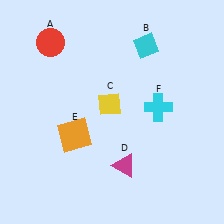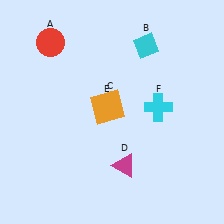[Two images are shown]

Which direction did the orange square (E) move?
The orange square (E) moved right.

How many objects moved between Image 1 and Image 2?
1 object moved between the two images.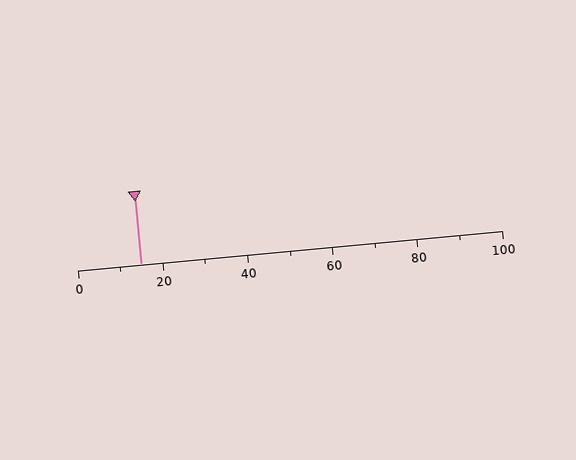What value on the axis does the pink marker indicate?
The marker indicates approximately 15.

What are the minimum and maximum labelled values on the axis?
The axis runs from 0 to 100.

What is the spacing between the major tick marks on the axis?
The major ticks are spaced 20 apart.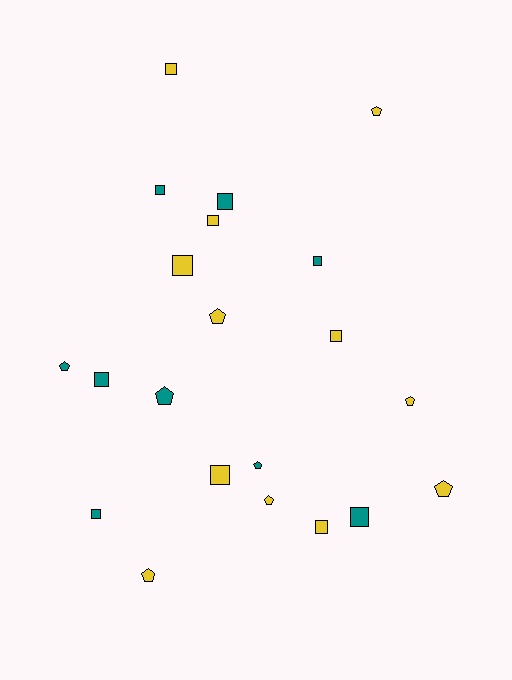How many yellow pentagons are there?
There are 6 yellow pentagons.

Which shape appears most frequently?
Square, with 12 objects.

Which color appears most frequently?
Yellow, with 12 objects.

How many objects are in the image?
There are 21 objects.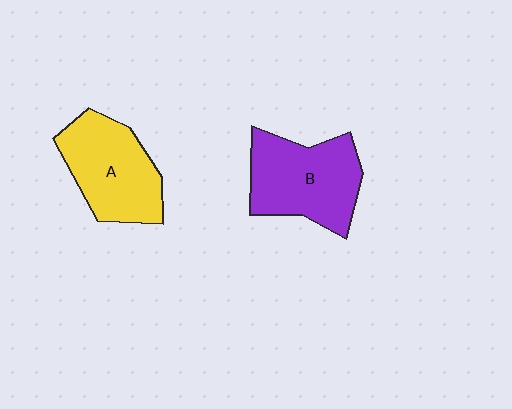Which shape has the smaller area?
Shape A (yellow).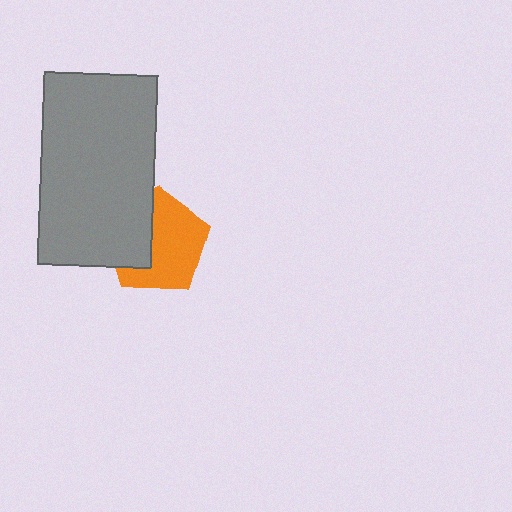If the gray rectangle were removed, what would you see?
You would see the complete orange pentagon.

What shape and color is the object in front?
The object in front is a gray rectangle.